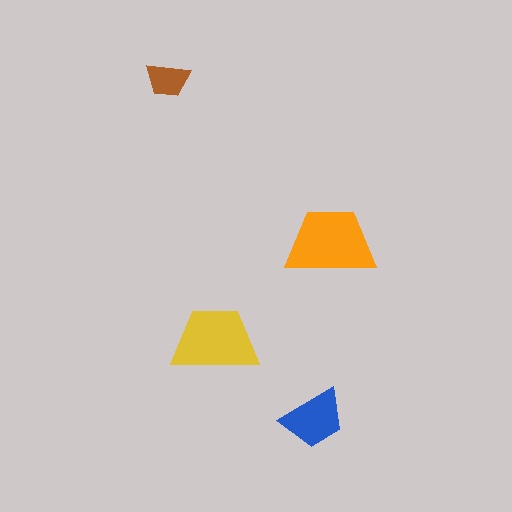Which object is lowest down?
The blue trapezoid is bottommost.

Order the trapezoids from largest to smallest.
the orange one, the yellow one, the blue one, the brown one.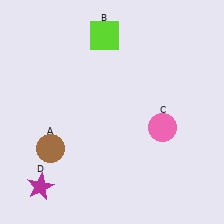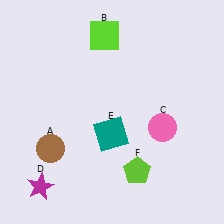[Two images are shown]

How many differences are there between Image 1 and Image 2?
There are 2 differences between the two images.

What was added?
A teal square (E), a lime pentagon (F) were added in Image 2.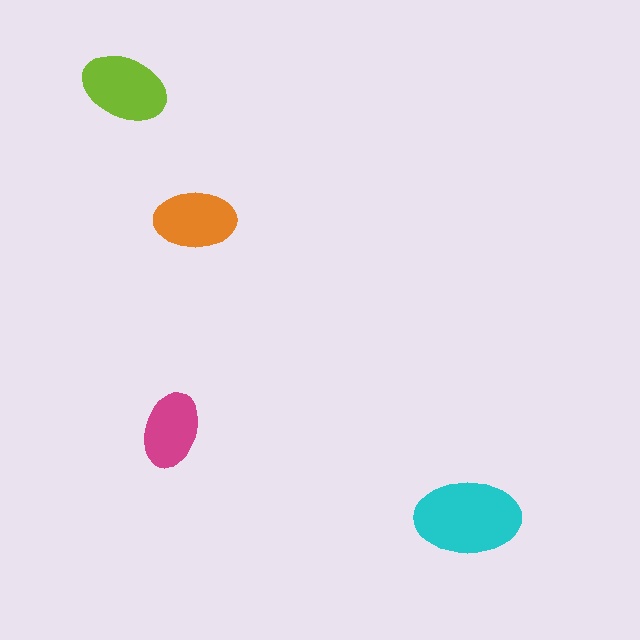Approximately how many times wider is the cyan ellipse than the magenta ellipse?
About 1.5 times wider.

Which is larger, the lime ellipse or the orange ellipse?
The lime one.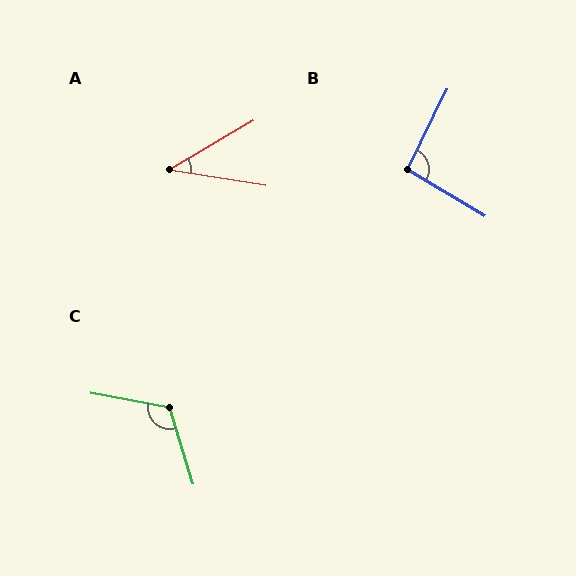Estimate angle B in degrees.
Approximately 95 degrees.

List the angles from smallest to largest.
A (40°), B (95°), C (118°).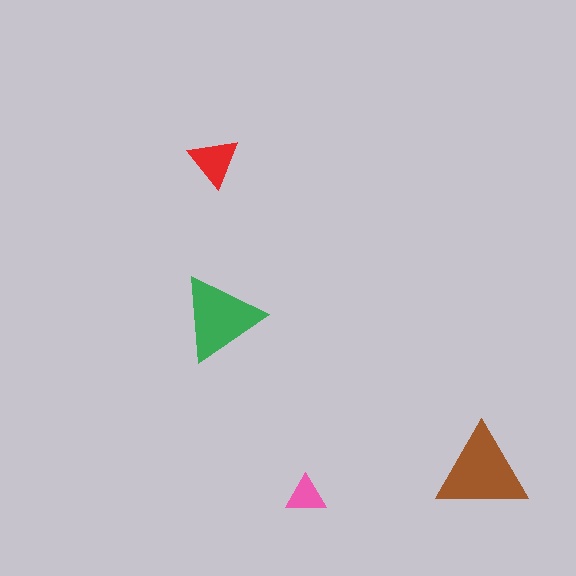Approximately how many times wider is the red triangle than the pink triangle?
About 1.5 times wider.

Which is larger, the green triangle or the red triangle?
The green one.